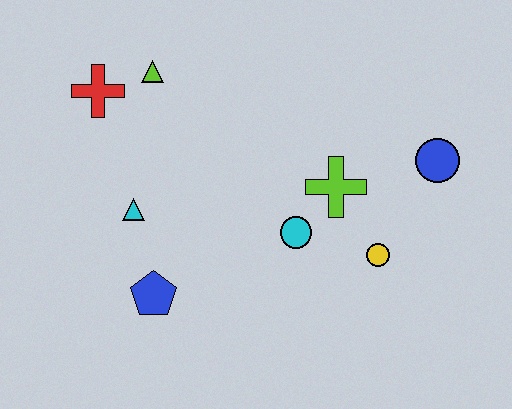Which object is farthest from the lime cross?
The red cross is farthest from the lime cross.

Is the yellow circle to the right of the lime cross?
Yes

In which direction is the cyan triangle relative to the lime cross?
The cyan triangle is to the left of the lime cross.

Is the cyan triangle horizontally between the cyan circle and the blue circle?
No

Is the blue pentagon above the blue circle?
No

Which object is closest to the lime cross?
The cyan circle is closest to the lime cross.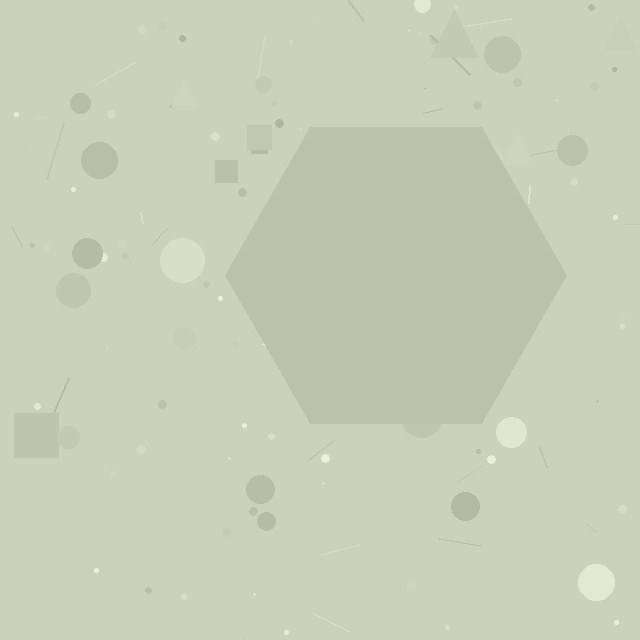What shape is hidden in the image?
A hexagon is hidden in the image.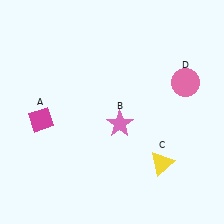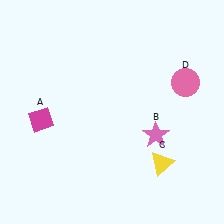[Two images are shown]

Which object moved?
The pink star (B) moved right.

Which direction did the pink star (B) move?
The pink star (B) moved right.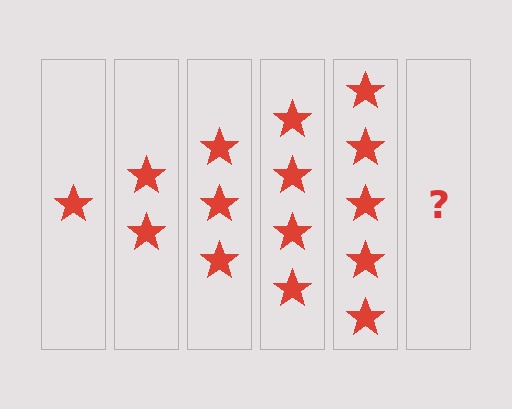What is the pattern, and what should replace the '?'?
The pattern is that each step adds one more star. The '?' should be 6 stars.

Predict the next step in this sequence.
The next step is 6 stars.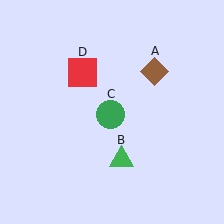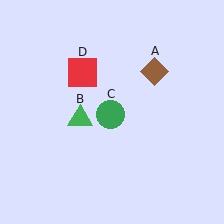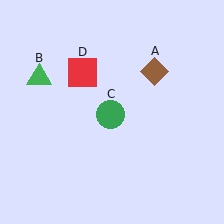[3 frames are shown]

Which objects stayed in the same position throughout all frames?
Brown diamond (object A) and green circle (object C) and red square (object D) remained stationary.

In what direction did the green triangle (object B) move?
The green triangle (object B) moved up and to the left.